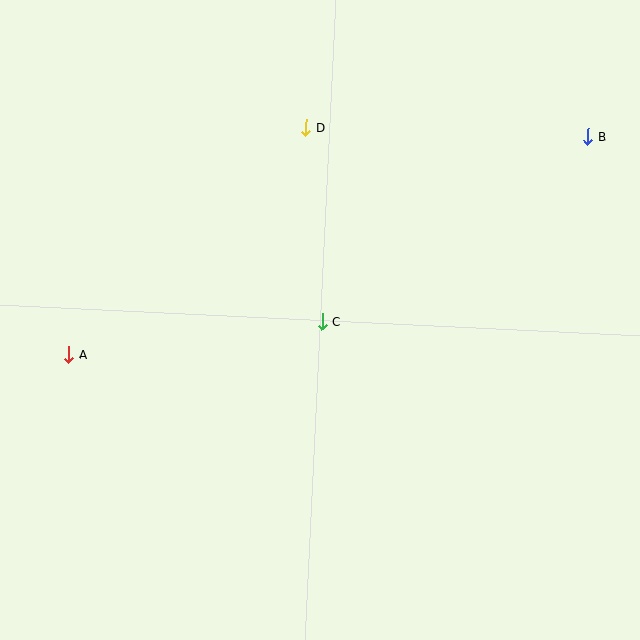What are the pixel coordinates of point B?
Point B is at (588, 136).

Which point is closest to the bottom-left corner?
Point A is closest to the bottom-left corner.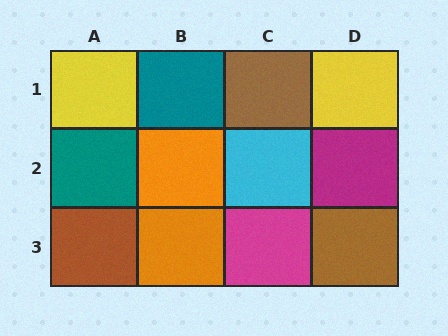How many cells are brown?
3 cells are brown.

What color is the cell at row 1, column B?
Teal.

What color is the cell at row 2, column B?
Orange.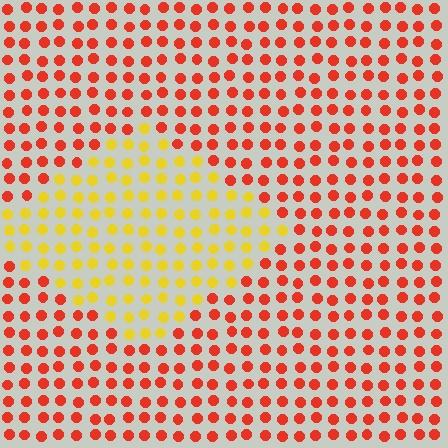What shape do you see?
I see a diamond.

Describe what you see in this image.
The image is filled with small red elements in a uniform arrangement. A diamond-shaped region is visible where the elements are tinted to a slightly different hue, forming a subtle color boundary.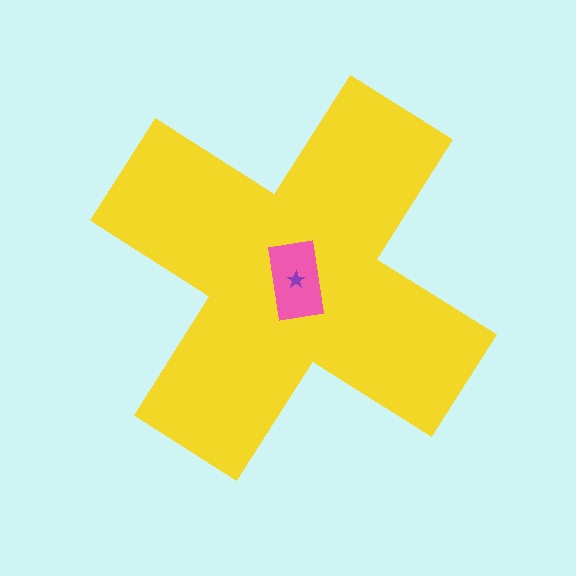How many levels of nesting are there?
3.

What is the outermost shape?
The yellow cross.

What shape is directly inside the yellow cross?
The pink rectangle.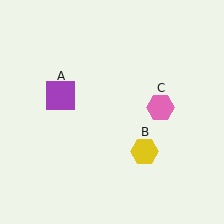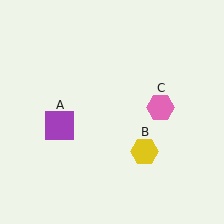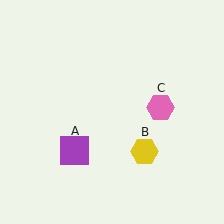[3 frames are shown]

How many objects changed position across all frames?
1 object changed position: purple square (object A).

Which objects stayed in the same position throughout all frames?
Yellow hexagon (object B) and pink hexagon (object C) remained stationary.